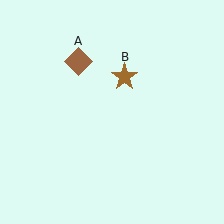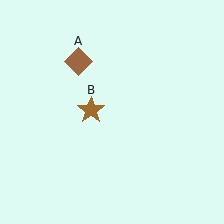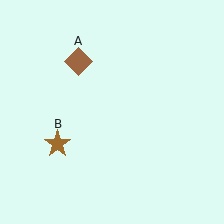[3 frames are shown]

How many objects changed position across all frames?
1 object changed position: brown star (object B).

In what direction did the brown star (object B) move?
The brown star (object B) moved down and to the left.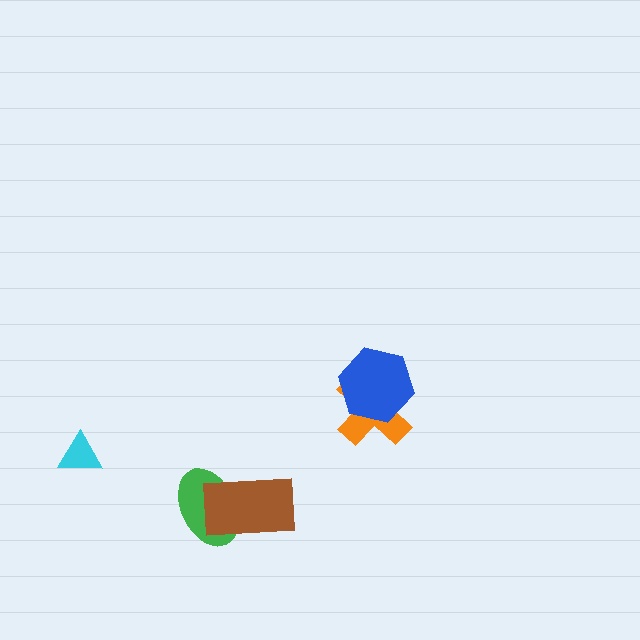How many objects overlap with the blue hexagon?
1 object overlaps with the blue hexagon.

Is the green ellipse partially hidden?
Yes, it is partially covered by another shape.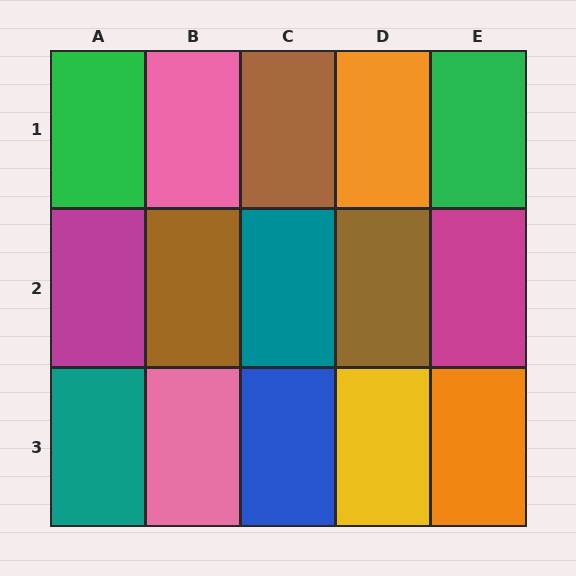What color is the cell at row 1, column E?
Green.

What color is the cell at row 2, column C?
Teal.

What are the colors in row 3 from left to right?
Teal, pink, blue, yellow, orange.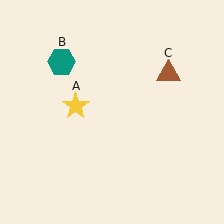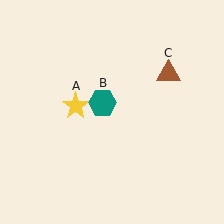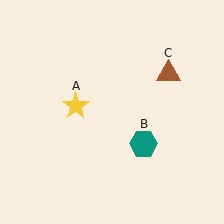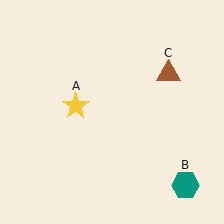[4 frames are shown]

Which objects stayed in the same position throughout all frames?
Yellow star (object A) and brown triangle (object C) remained stationary.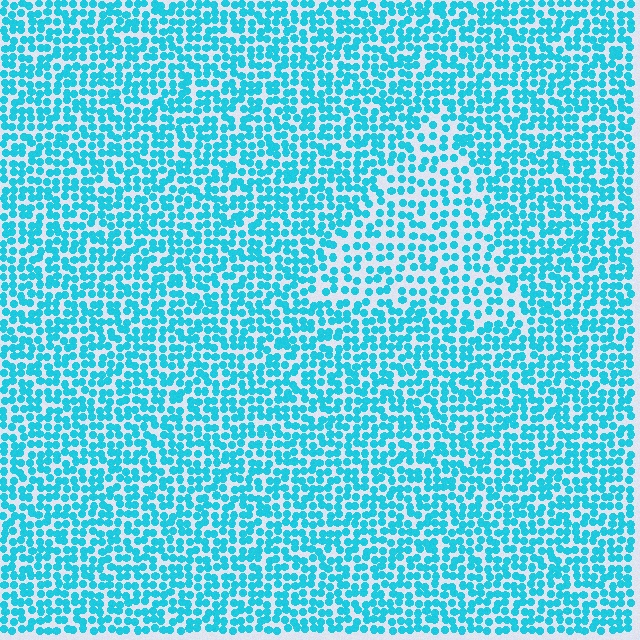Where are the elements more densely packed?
The elements are more densely packed outside the triangle boundary.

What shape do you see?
I see a triangle.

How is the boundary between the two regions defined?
The boundary is defined by a change in element density (approximately 1.6x ratio). All elements are the same color, size, and shape.